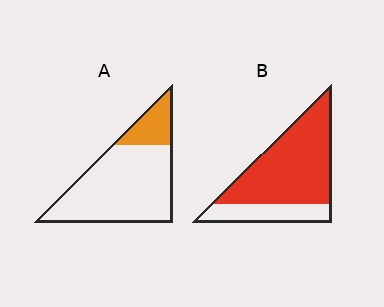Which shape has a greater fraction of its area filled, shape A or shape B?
Shape B.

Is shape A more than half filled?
No.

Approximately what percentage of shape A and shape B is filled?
A is approximately 20% and B is approximately 75%.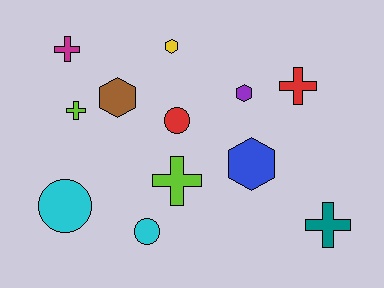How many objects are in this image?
There are 12 objects.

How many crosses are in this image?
There are 5 crosses.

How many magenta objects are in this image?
There is 1 magenta object.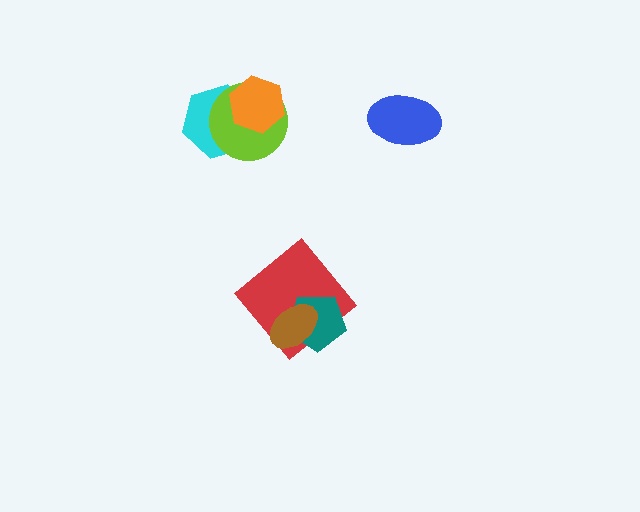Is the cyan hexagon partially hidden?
Yes, it is partially covered by another shape.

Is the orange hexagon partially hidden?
No, no other shape covers it.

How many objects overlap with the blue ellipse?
0 objects overlap with the blue ellipse.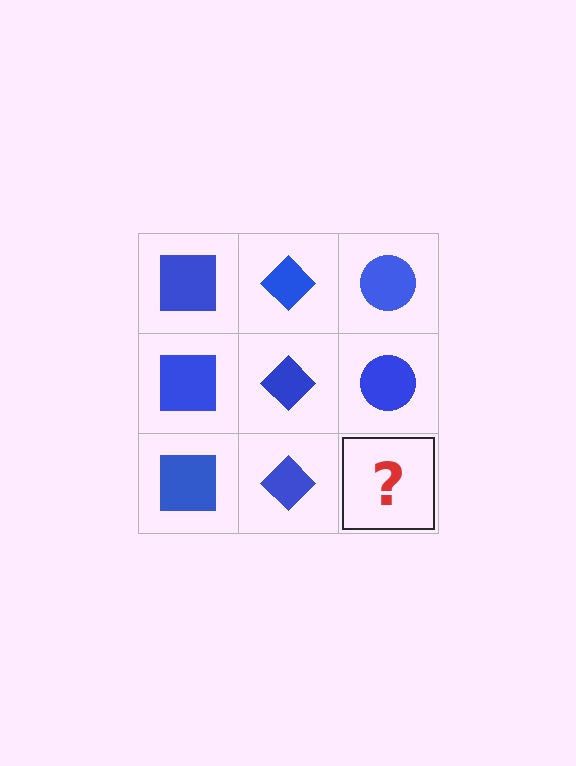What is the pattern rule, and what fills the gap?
The rule is that each column has a consistent shape. The gap should be filled with a blue circle.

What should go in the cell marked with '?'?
The missing cell should contain a blue circle.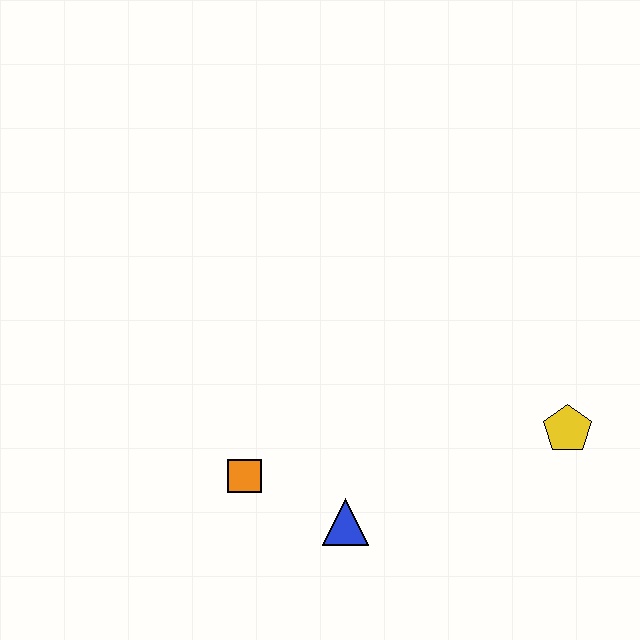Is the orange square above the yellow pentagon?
No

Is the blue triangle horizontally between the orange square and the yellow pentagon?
Yes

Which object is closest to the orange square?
The blue triangle is closest to the orange square.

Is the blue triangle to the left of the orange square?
No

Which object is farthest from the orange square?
The yellow pentagon is farthest from the orange square.